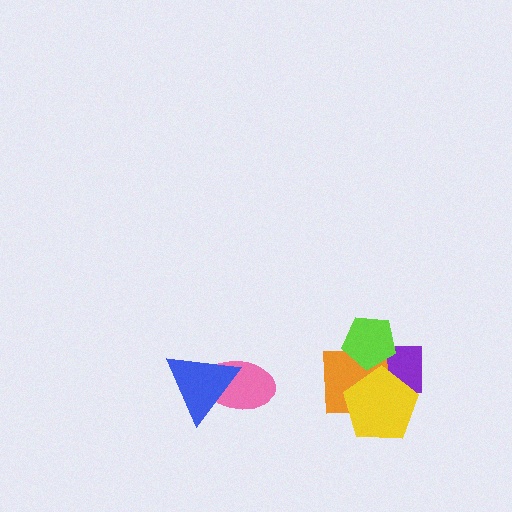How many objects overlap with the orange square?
3 objects overlap with the orange square.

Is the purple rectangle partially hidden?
Yes, it is partially covered by another shape.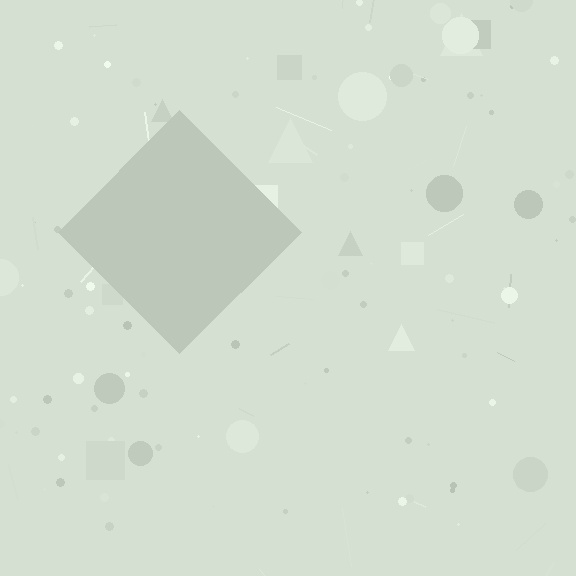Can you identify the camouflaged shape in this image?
The camouflaged shape is a diamond.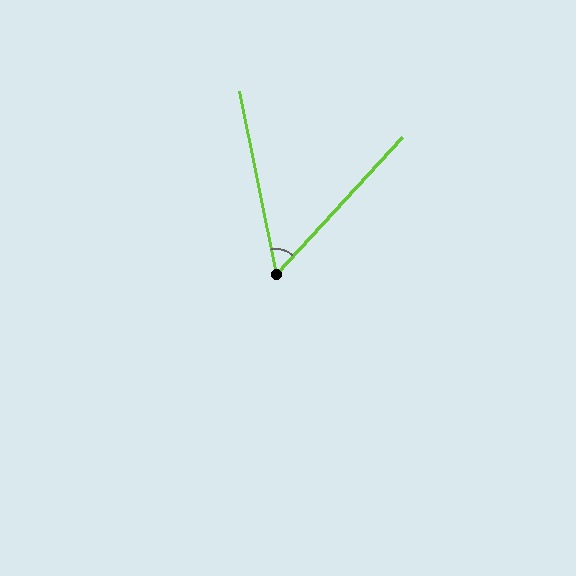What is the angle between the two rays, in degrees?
Approximately 54 degrees.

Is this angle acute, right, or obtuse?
It is acute.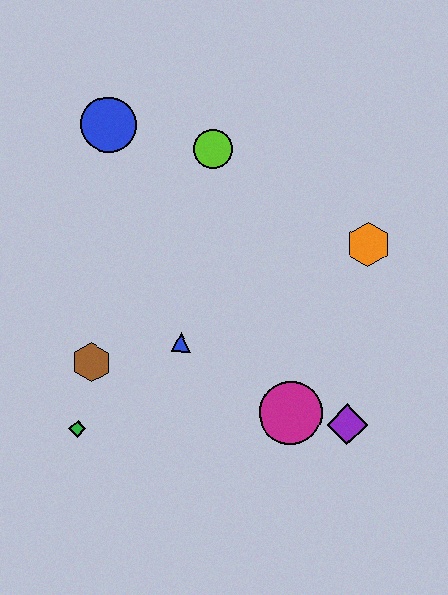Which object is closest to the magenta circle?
The purple diamond is closest to the magenta circle.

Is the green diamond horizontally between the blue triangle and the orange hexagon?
No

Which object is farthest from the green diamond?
The orange hexagon is farthest from the green diamond.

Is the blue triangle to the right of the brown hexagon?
Yes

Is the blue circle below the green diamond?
No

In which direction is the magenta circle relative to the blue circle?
The magenta circle is below the blue circle.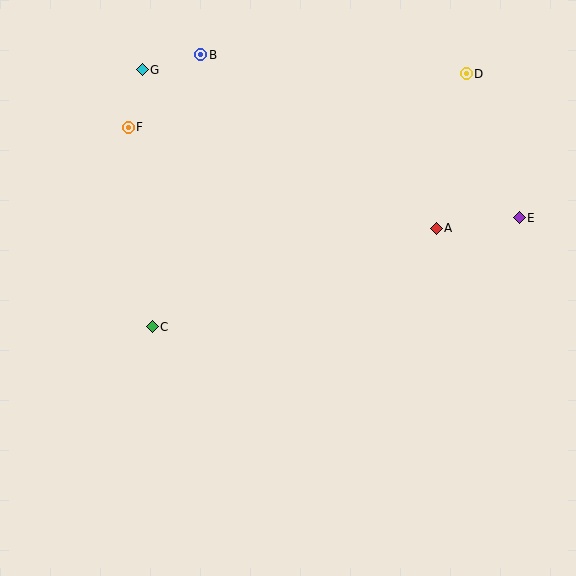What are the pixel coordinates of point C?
Point C is at (152, 327).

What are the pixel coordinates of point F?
Point F is at (128, 127).